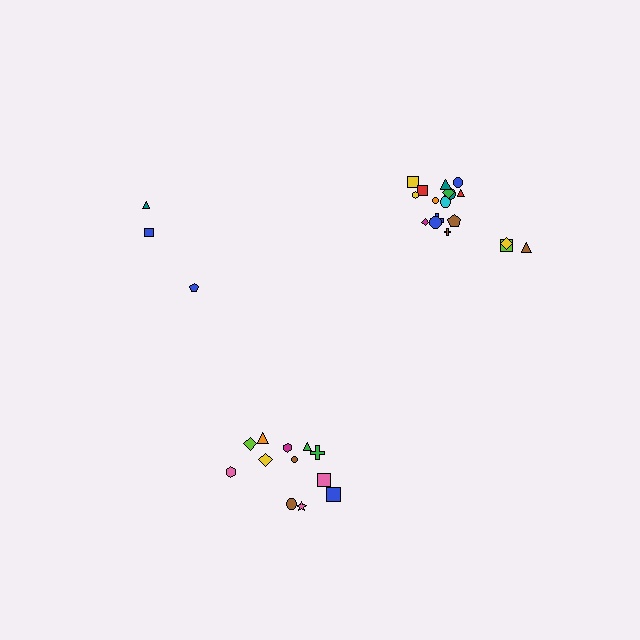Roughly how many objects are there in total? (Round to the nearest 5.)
Roughly 35 objects in total.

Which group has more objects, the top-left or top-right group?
The top-right group.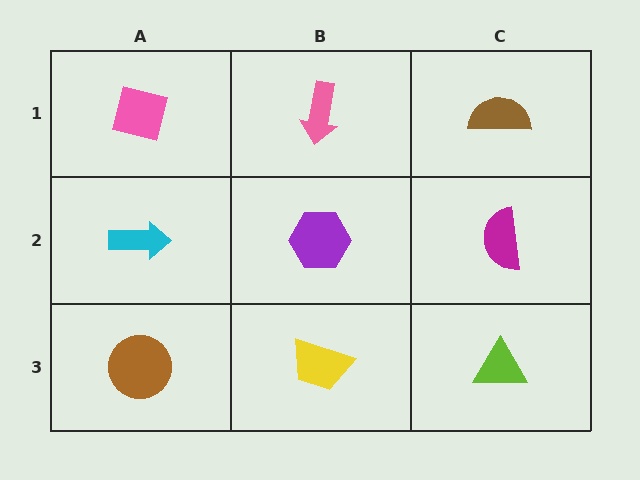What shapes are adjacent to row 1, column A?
A cyan arrow (row 2, column A), a pink arrow (row 1, column B).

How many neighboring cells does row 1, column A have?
2.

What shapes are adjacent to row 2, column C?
A brown semicircle (row 1, column C), a lime triangle (row 3, column C), a purple hexagon (row 2, column B).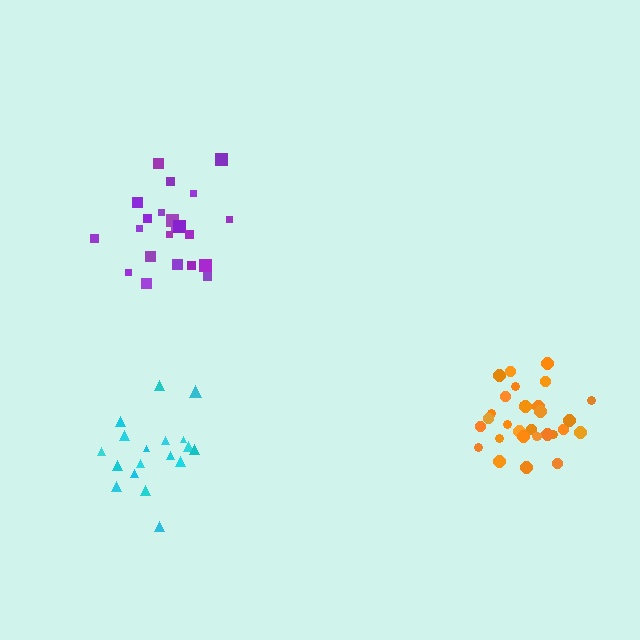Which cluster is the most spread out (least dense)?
Purple.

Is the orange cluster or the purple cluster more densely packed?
Orange.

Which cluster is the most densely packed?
Orange.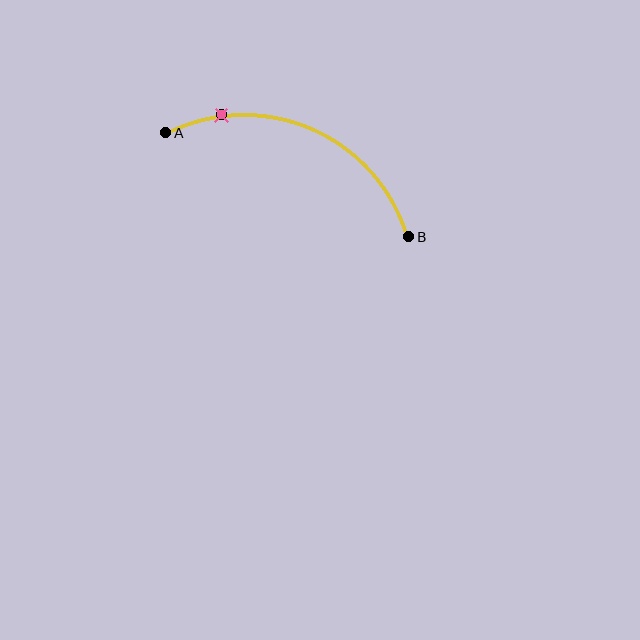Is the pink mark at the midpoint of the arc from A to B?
No. The pink mark lies on the arc but is closer to endpoint A. The arc midpoint would be at the point on the curve equidistant along the arc from both A and B.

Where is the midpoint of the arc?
The arc midpoint is the point on the curve farthest from the straight line joining A and B. It sits above that line.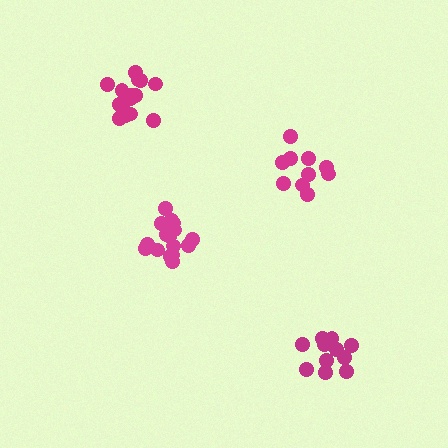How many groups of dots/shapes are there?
There are 4 groups.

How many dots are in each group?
Group 1: 10 dots, Group 2: 16 dots, Group 3: 15 dots, Group 4: 11 dots (52 total).